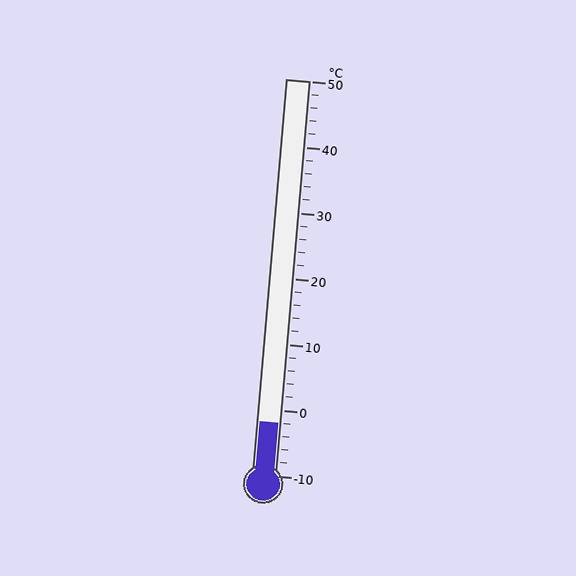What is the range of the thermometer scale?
The thermometer scale ranges from -10°C to 50°C.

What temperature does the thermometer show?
The thermometer shows approximately -2°C.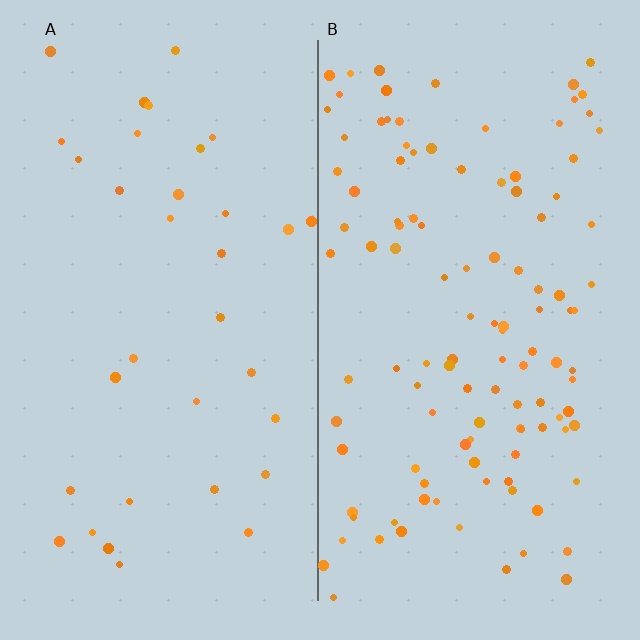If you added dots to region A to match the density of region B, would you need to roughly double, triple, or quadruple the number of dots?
Approximately triple.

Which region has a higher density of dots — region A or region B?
B (the right).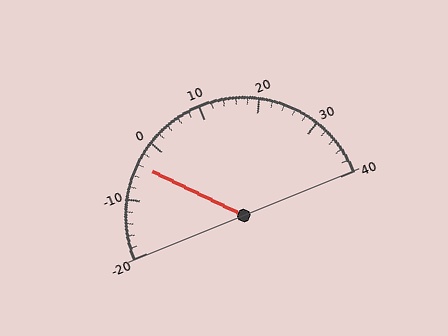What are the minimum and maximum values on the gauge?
The gauge ranges from -20 to 40.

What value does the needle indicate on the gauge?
The needle indicates approximately -4.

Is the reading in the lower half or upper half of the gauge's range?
The reading is in the lower half of the range (-20 to 40).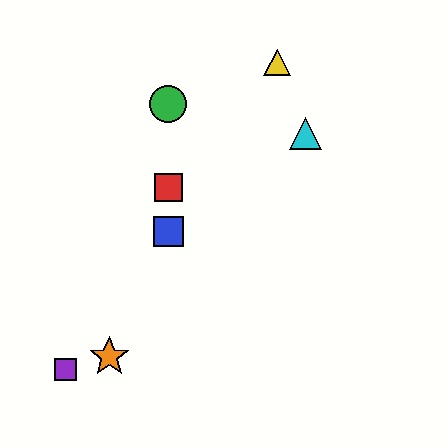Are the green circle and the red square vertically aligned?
Yes, both are at x≈168.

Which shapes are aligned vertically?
The red square, the blue square, the green circle are aligned vertically.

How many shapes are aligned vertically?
3 shapes (the red square, the blue square, the green circle) are aligned vertically.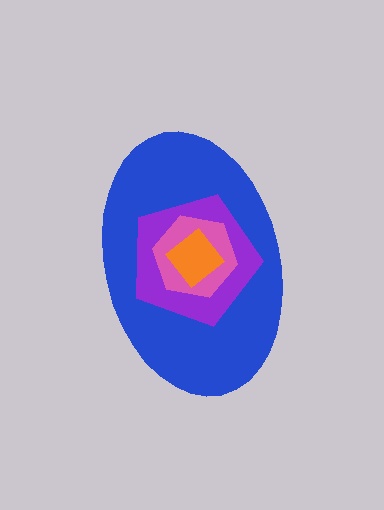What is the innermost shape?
The orange diamond.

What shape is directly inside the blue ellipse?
The purple pentagon.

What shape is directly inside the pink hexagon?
The orange diamond.